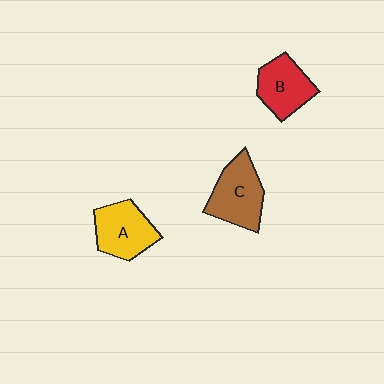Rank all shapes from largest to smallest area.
From largest to smallest: C (brown), A (yellow), B (red).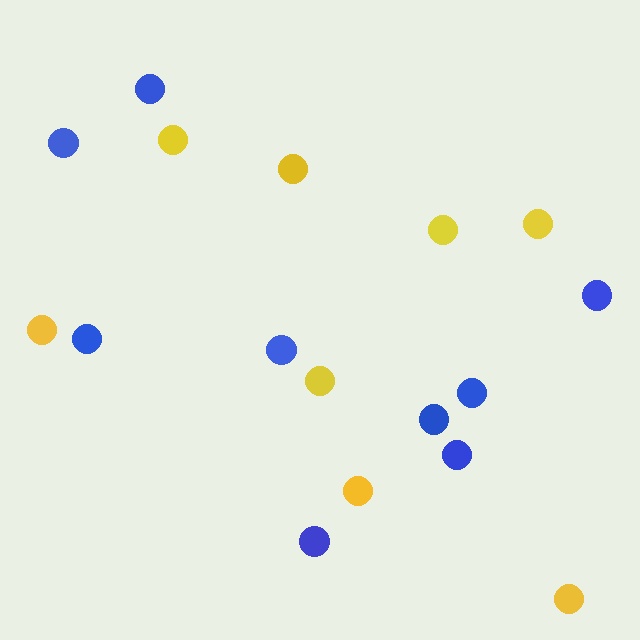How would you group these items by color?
There are 2 groups: one group of yellow circles (8) and one group of blue circles (9).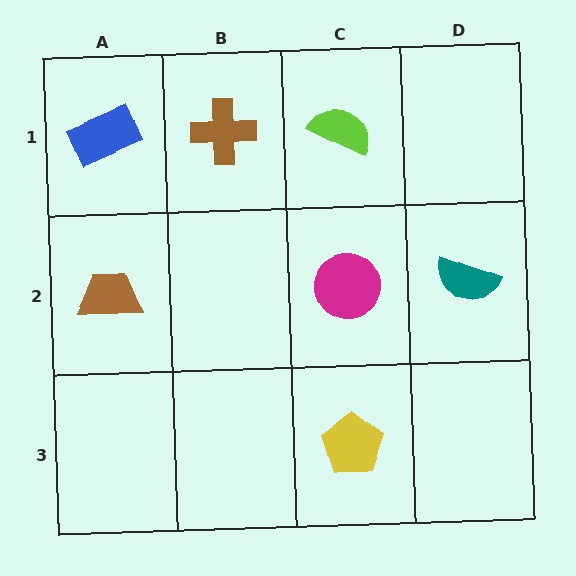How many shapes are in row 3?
1 shape.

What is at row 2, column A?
A brown trapezoid.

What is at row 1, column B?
A brown cross.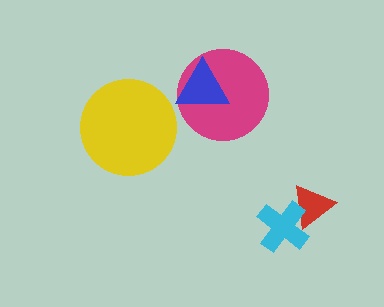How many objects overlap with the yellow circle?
0 objects overlap with the yellow circle.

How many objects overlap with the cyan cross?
1 object overlaps with the cyan cross.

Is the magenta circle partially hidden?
Yes, it is partially covered by another shape.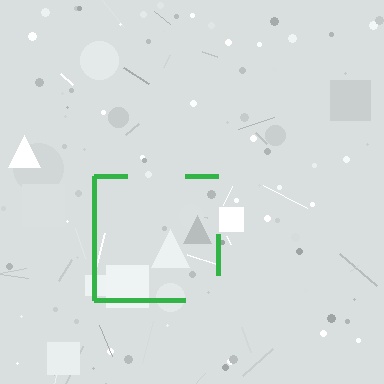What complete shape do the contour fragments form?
The contour fragments form a square.